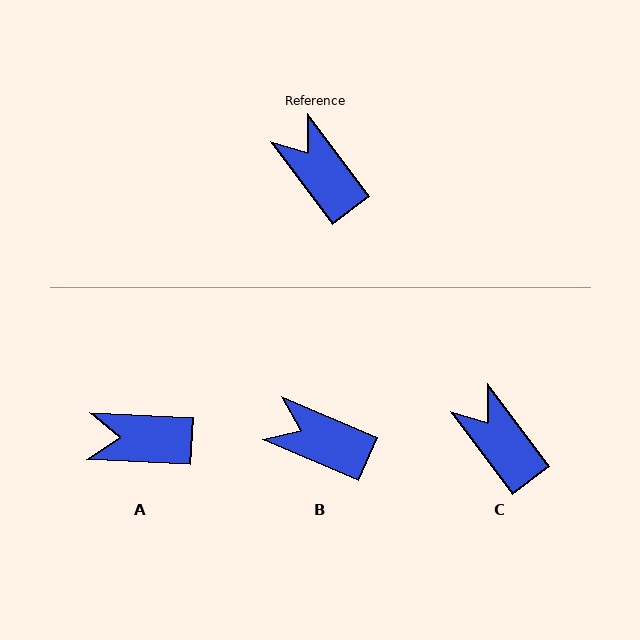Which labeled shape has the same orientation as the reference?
C.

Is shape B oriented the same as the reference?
No, it is off by about 30 degrees.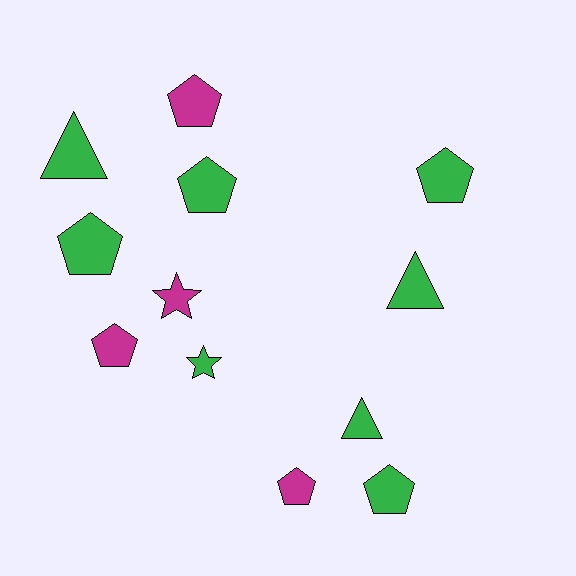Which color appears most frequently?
Green, with 8 objects.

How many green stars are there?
There is 1 green star.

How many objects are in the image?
There are 12 objects.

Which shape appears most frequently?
Pentagon, with 7 objects.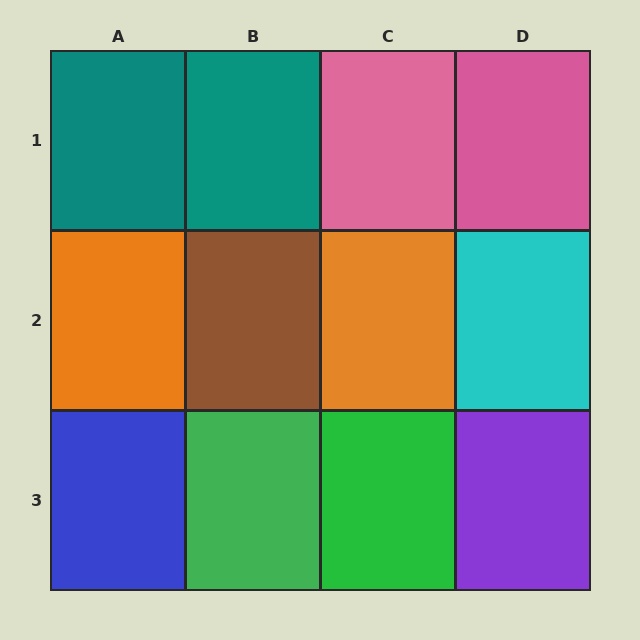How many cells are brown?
1 cell is brown.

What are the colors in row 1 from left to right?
Teal, teal, pink, pink.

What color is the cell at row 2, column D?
Cyan.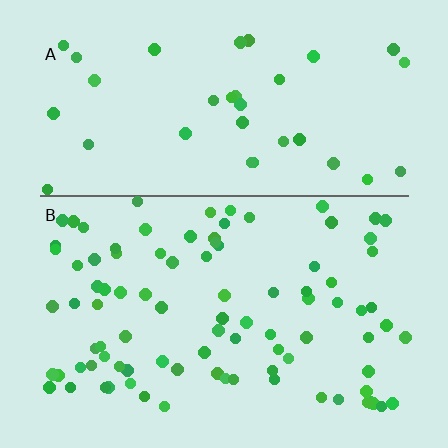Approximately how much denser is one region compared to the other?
Approximately 2.5× — region B over region A.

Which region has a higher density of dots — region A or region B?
B (the bottom).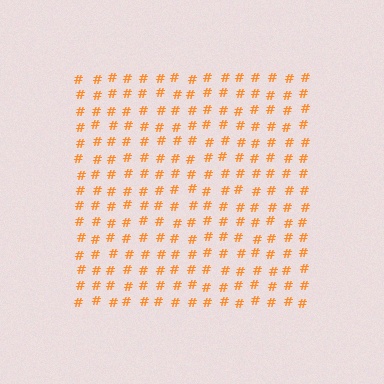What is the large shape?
The large shape is a square.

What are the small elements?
The small elements are hash symbols.